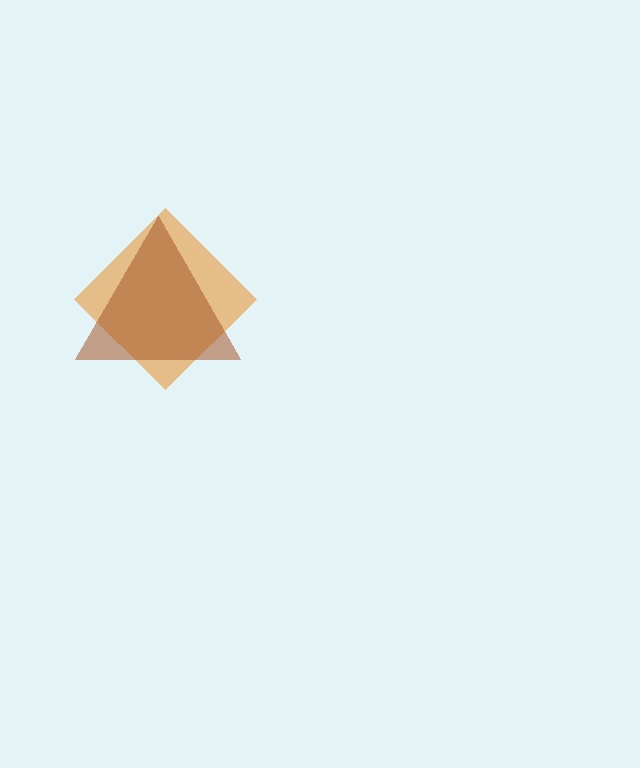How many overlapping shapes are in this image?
There are 2 overlapping shapes in the image.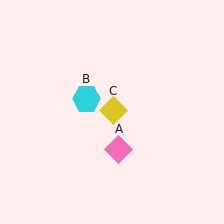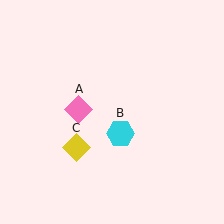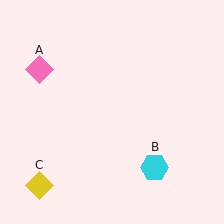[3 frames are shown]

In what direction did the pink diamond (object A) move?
The pink diamond (object A) moved up and to the left.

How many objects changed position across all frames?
3 objects changed position: pink diamond (object A), cyan hexagon (object B), yellow diamond (object C).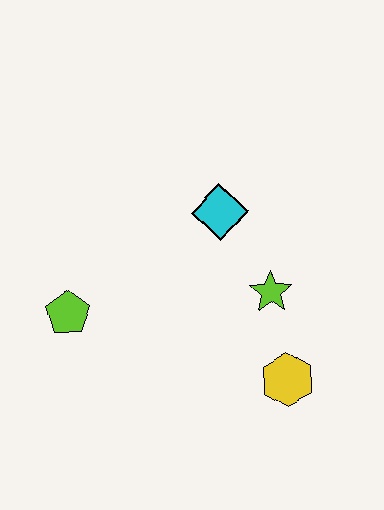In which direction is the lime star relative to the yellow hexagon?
The lime star is above the yellow hexagon.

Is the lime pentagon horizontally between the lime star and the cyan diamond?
No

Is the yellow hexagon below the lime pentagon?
Yes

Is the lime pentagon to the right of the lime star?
No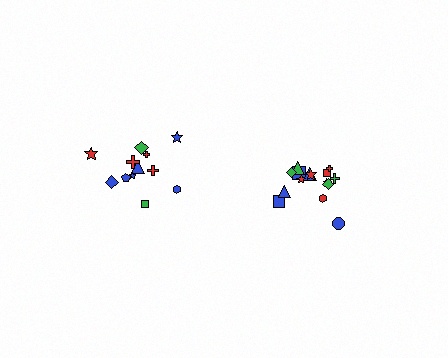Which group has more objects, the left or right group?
The right group.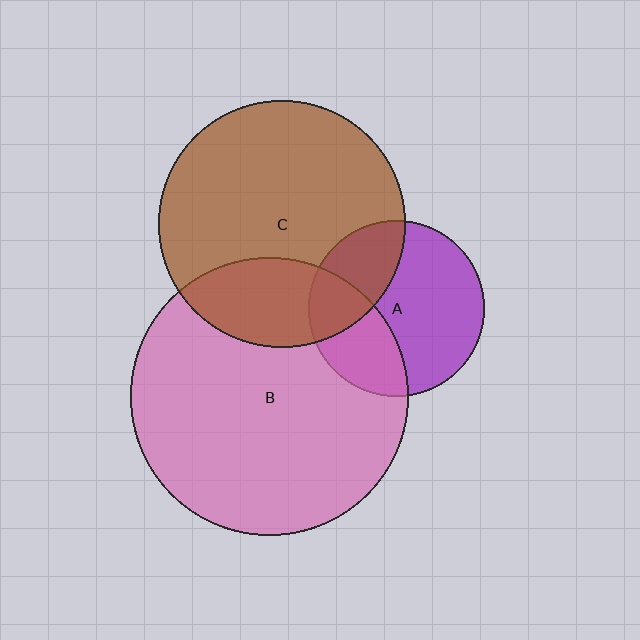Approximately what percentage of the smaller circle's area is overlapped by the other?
Approximately 25%.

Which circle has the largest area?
Circle B (pink).